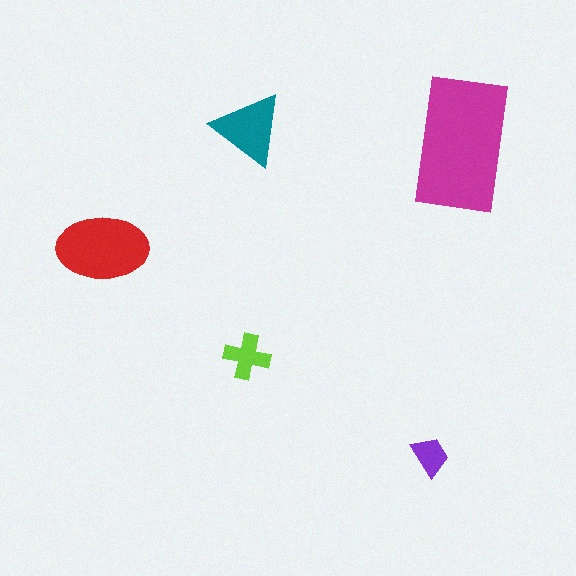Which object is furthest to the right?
The magenta rectangle is rightmost.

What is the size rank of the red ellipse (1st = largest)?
2nd.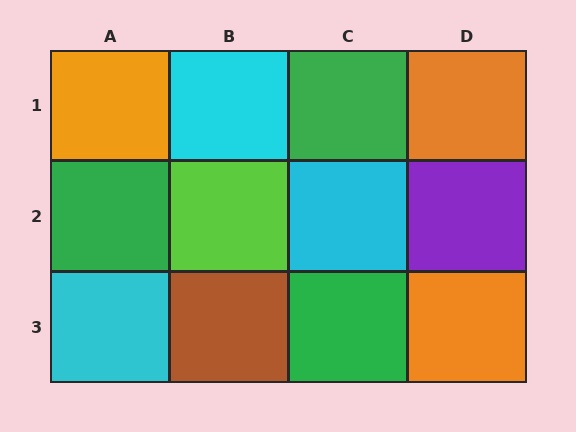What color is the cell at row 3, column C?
Green.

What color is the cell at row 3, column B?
Brown.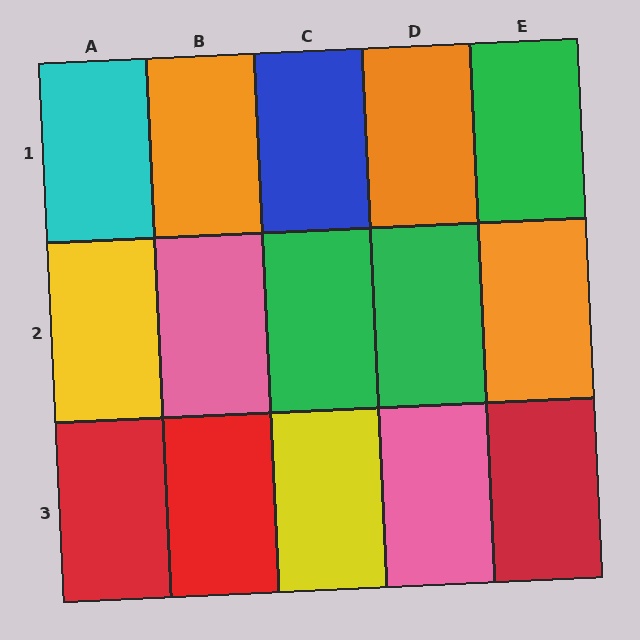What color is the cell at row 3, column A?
Red.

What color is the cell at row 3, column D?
Pink.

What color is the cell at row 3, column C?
Yellow.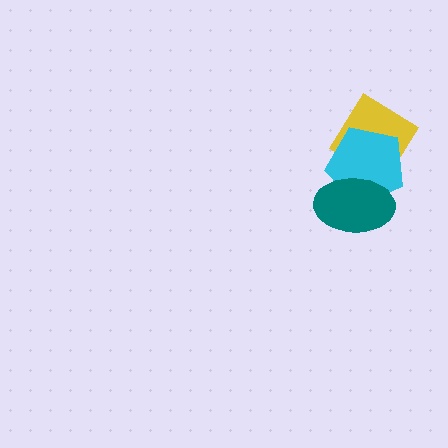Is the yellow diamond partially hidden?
Yes, it is partially covered by another shape.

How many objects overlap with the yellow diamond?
1 object overlaps with the yellow diamond.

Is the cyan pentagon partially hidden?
Yes, it is partially covered by another shape.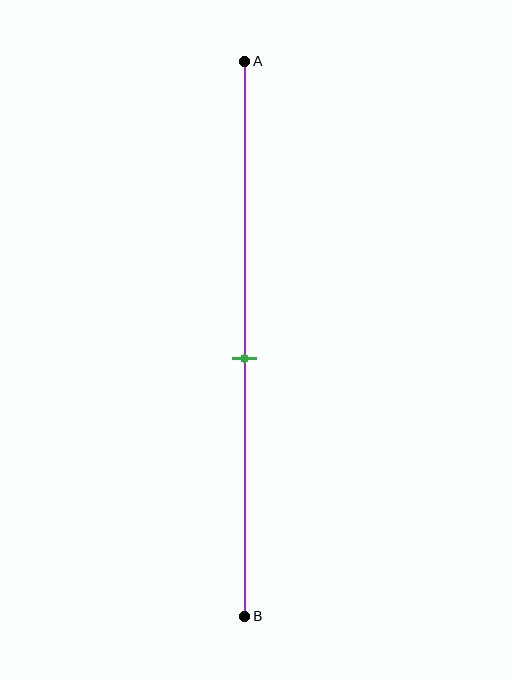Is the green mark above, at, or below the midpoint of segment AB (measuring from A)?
The green mark is below the midpoint of segment AB.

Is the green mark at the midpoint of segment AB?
No, the mark is at about 55% from A, not at the 50% midpoint.